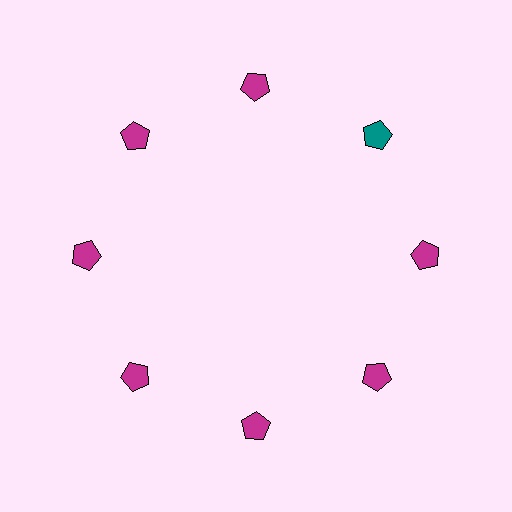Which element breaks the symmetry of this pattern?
The teal pentagon at roughly the 2 o'clock position breaks the symmetry. All other shapes are magenta pentagons.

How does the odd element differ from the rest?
It has a different color: teal instead of magenta.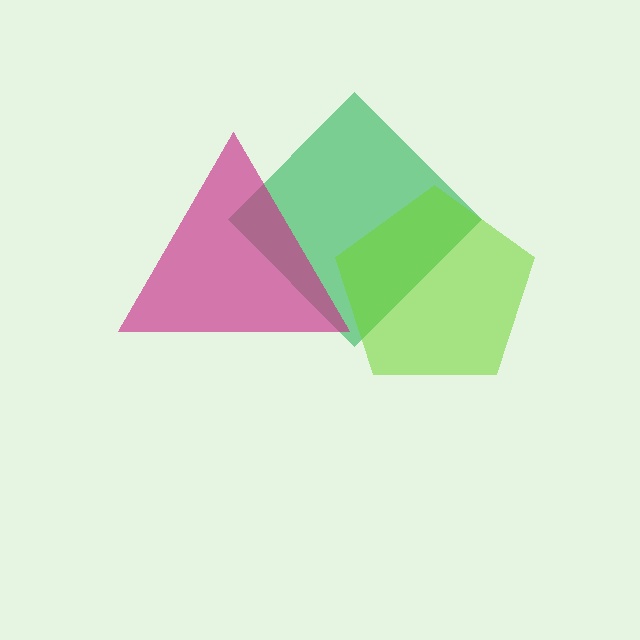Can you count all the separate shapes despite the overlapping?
Yes, there are 3 separate shapes.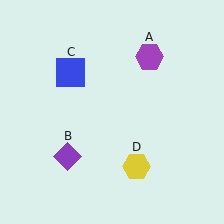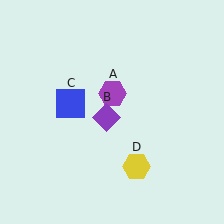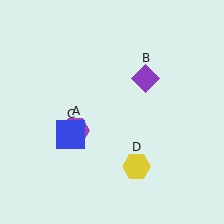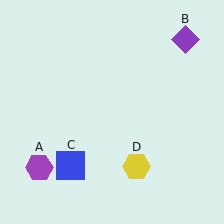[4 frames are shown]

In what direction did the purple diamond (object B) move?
The purple diamond (object B) moved up and to the right.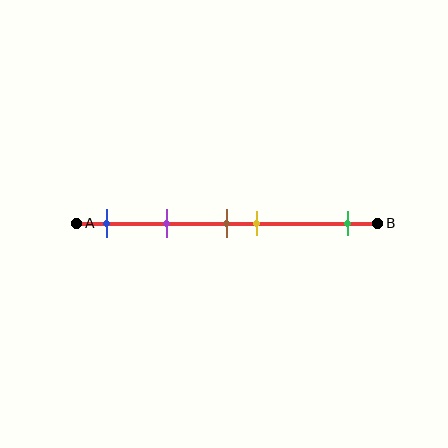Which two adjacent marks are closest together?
The brown and yellow marks are the closest adjacent pair.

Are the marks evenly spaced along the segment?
No, the marks are not evenly spaced.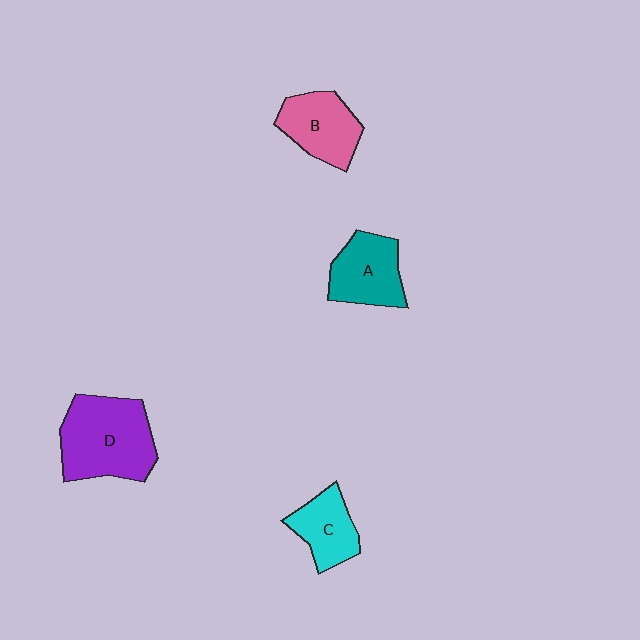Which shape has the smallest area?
Shape C (cyan).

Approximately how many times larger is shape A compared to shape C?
Approximately 1.2 times.